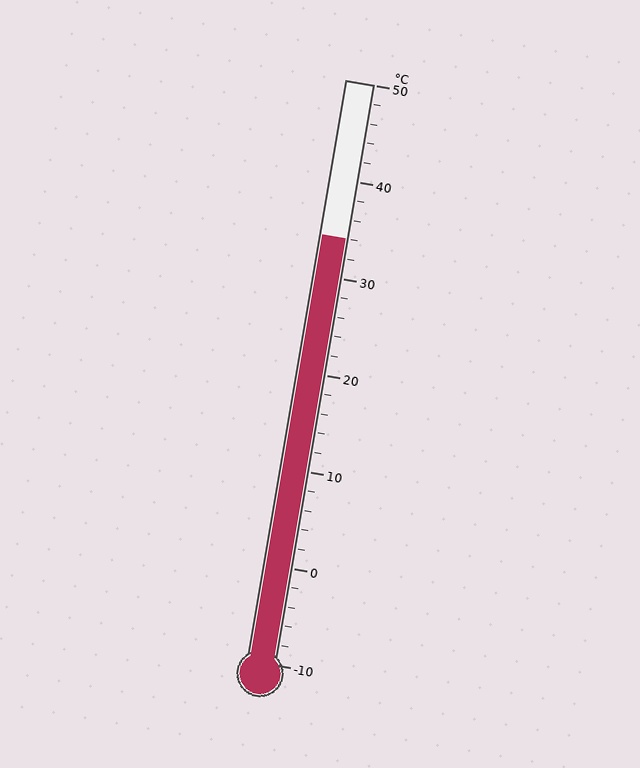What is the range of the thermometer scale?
The thermometer scale ranges from -10°C to 50°C.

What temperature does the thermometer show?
The thermometer shows approximately 34°C.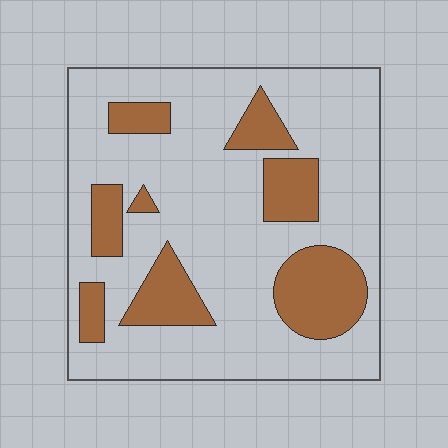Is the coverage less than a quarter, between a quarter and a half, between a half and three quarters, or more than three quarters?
Less than a quarter.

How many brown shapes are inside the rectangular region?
8.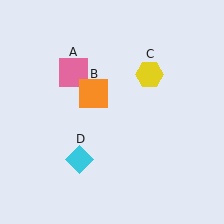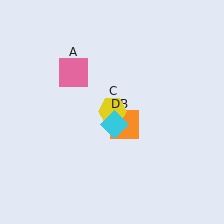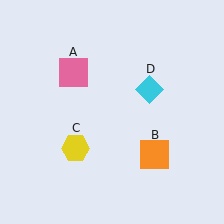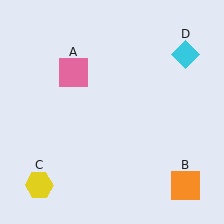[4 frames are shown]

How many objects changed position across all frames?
3 objects changed position: orange square (object B), yellow hexagon (object C), cyan diamond (object D).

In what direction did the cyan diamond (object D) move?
The cyan diamond (object D) moved up and to the right.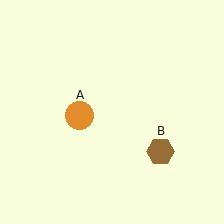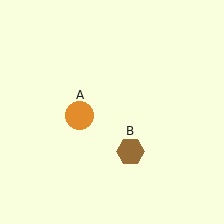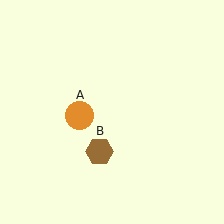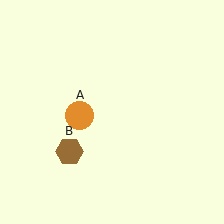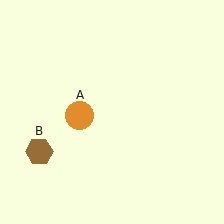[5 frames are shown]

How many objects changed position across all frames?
1 object changed position: brown hexagon (object B).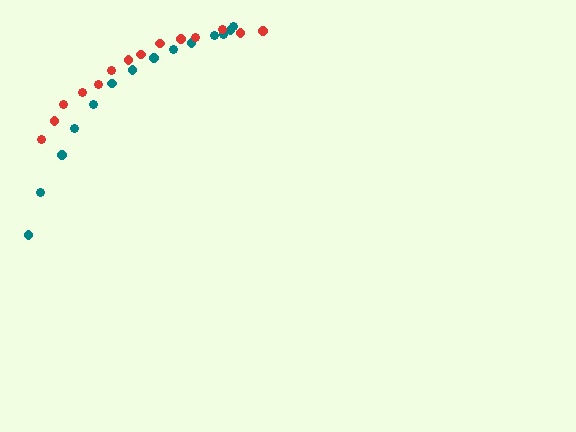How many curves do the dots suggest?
There are 2 distinct paths.